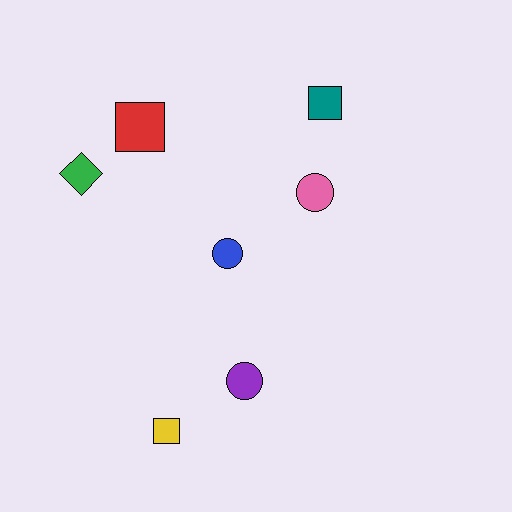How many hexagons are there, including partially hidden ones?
There are no hexagons.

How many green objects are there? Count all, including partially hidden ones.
There is 1 green object.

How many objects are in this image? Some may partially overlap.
There are 7 objects.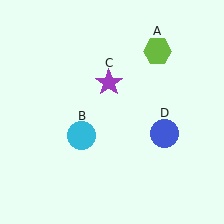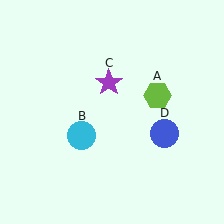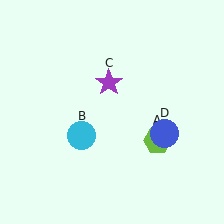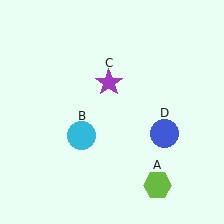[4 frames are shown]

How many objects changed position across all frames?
1 object changed position: lime hexagon (object A).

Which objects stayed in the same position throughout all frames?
Cyan circle (object B) and purple star (object C) and blue circle (object D) remained stationary.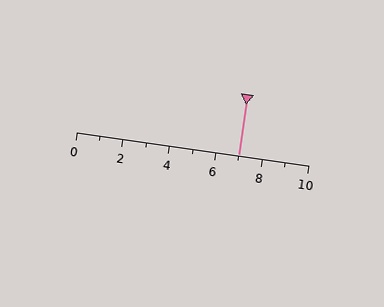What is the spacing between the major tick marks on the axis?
The major ticks are spaced 2 apart.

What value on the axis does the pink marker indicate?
The marker indicates approximately 7.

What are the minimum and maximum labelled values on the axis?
The axis runs from 0 to 10.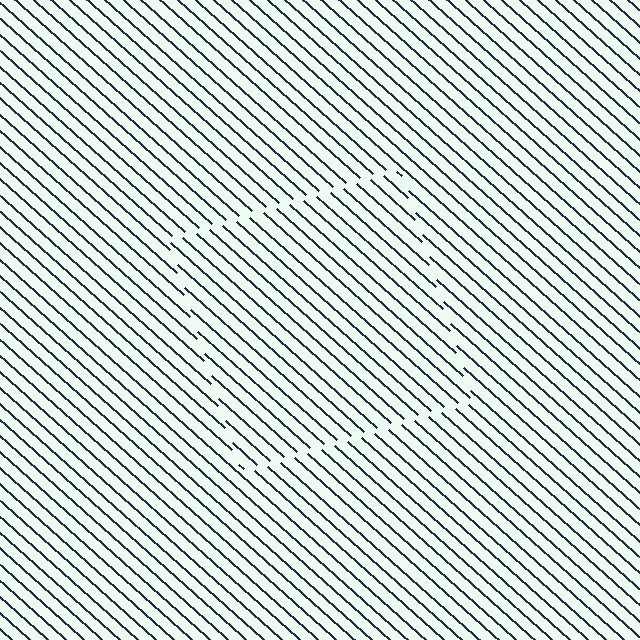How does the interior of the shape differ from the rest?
The interior of the shape contains the same grating, shifted by half a period — the contour is defined by the phase discontinuity where line-ends from the inner and outer gratings abut.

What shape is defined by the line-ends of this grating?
An illusory square. The interior of the shape contains the same grating, shifted by half a period — the contour is defined by the phase discontinuity where line-ends from the inner and outer gratings abut.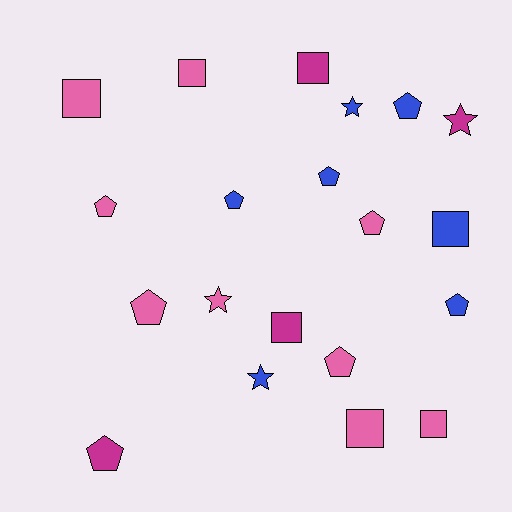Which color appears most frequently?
Pink, with 9 objects.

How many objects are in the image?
There are 20 objects.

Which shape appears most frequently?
Pentagon, with 9 objects.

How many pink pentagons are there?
There are 4 pink pentagons.